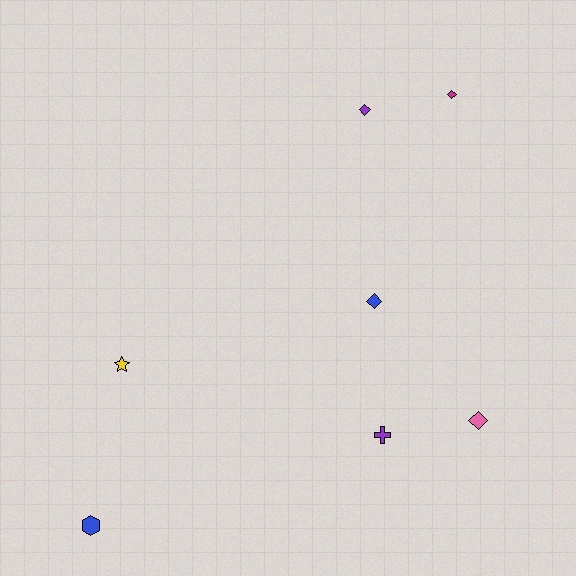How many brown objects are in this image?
There are no brown objects.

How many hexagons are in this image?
There is 1 hexagon.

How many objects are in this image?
There are 7 objects.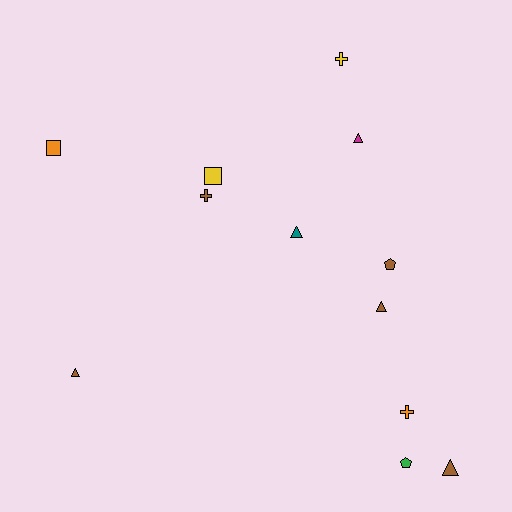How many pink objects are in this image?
There are no pink objects.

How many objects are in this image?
There are 12 objects.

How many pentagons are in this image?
There are 2 pentagons.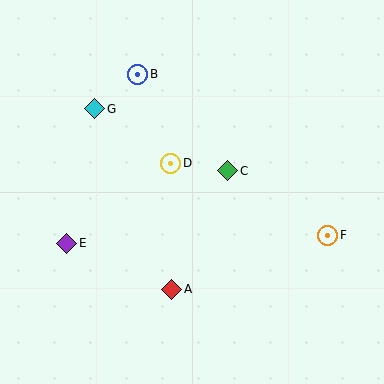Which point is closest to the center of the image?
Point D at (171, 163) is closest to the center.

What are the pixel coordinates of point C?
Point C is at (228, 171).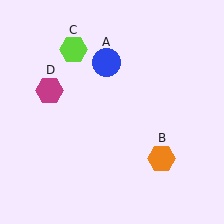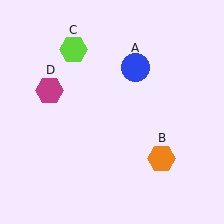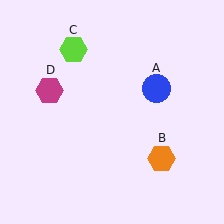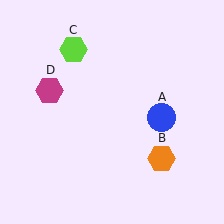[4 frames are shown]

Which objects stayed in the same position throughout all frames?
Orange hexagon (object B) and lime hexagon (object C) and magenta hexagon (object D) remained stationary.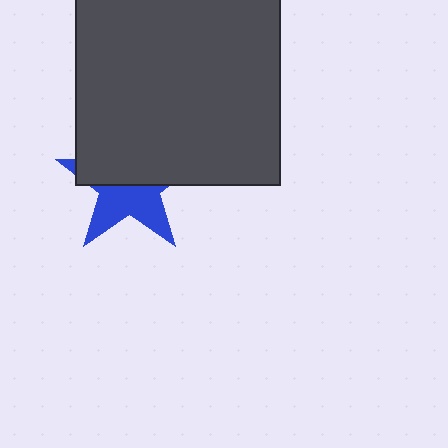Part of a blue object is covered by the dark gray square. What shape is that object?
It is a star.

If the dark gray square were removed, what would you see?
You would see the complete blue star.